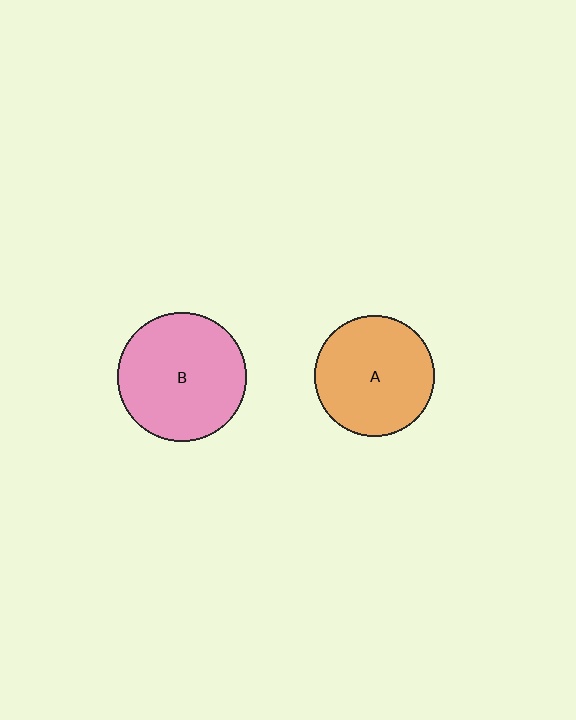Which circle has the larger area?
Circle B (pink).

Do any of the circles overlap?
No, none of the circles overlap.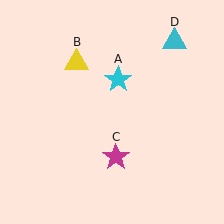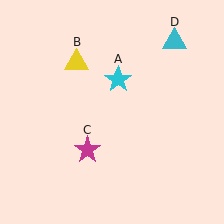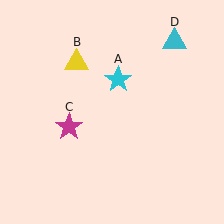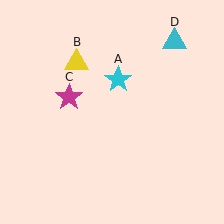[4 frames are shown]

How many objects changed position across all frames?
1 object changed position: magenta star (object C).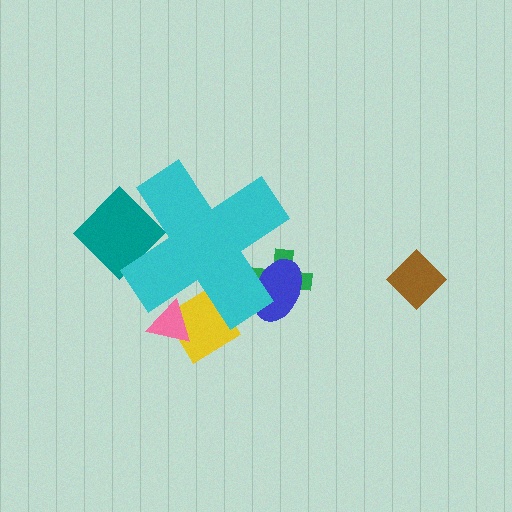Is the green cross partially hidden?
Yes, the green cross is partially hidden behind the cyan cross.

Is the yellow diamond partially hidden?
Yes, the yellow diamond is partially hidden behind the cyan cross.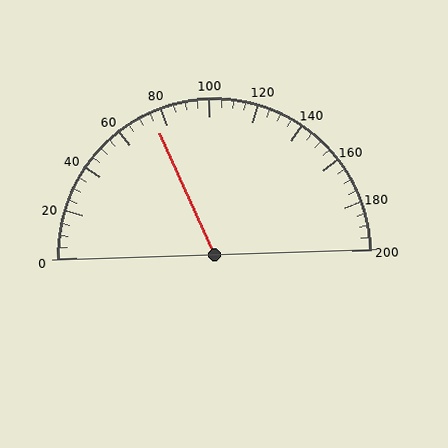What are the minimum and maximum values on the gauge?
The gauge ranges from 0 to 200.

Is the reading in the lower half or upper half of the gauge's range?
The reading is in the lower half of the range (0 to 200).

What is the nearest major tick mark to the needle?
The nearest major tick mark is 80.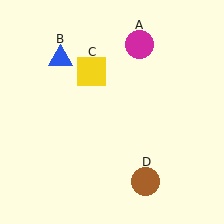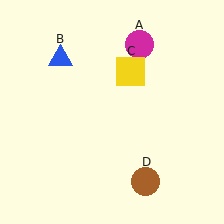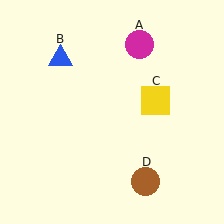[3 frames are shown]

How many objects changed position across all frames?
1 object changed position: yellow square (object C).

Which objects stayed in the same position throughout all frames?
Magenta circle (object A) and blue triangle (object B) and brown circle (object D) remained stationary.